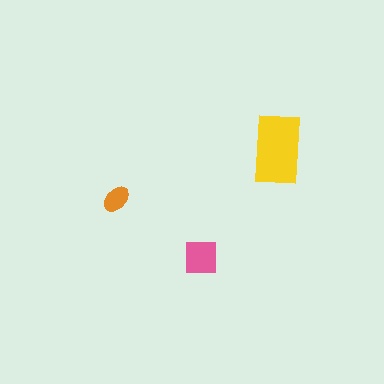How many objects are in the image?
There are 3 objects in the image.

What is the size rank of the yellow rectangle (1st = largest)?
1st.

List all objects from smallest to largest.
The orange ellipse, the pink square, the yellow rectangle.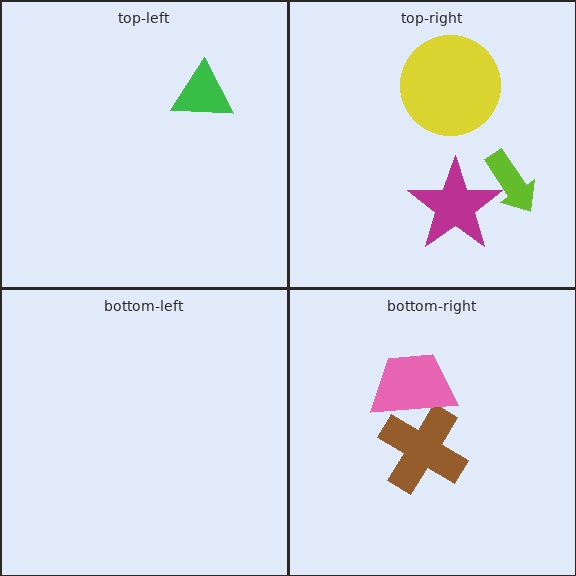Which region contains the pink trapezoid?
The bottom-right region.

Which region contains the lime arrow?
The top-right region.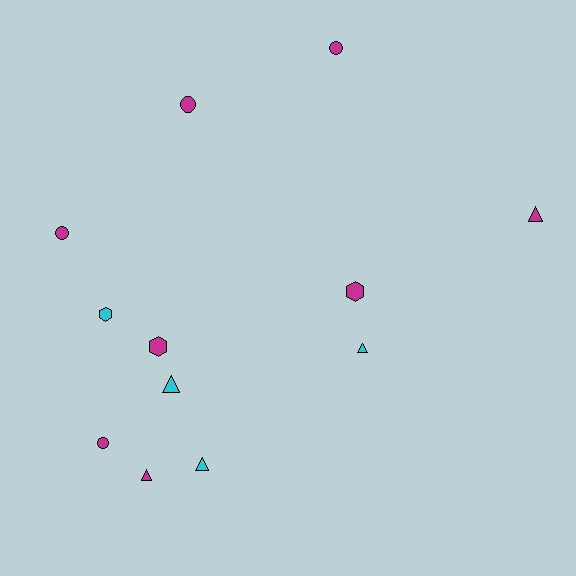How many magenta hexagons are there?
There are 2 magenta hexagons.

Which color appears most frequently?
Magenta, with 8 objects.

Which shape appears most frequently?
Triangle, with 5 objects.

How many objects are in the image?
There are 12 objects.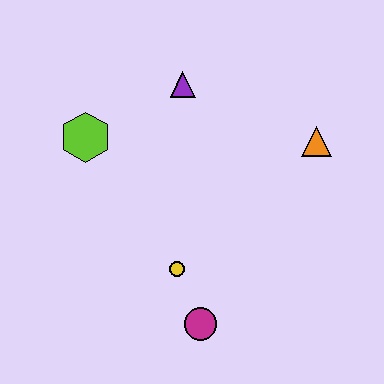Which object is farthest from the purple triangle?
The magenta circle is farthest from the purple triangle.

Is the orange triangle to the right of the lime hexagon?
Yes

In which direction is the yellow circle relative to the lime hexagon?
The yellow circle is below the lime hexagon.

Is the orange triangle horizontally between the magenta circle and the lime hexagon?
No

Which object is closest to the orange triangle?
The purple triangle is closest to the orange triangle.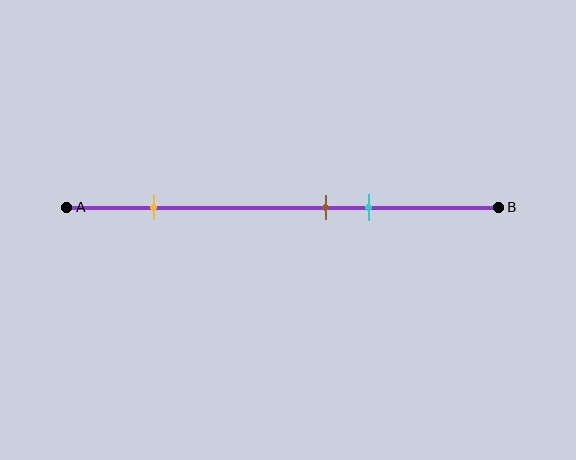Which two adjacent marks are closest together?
The brown and cyan marks are the closest adjacent pair.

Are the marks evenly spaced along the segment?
No, the marks are not evenly spaced.